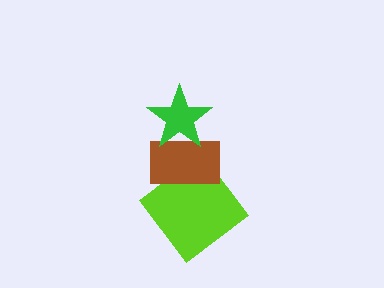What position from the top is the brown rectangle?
The brown rectangle is 2nd from the top.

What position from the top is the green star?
The green star is 1st from the top.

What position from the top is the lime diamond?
The lime diamond is 3rd from the top.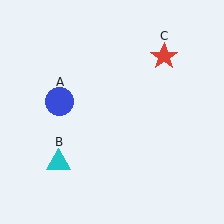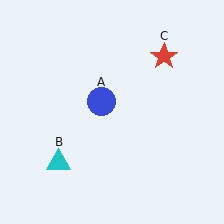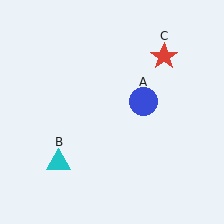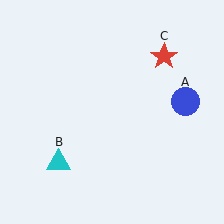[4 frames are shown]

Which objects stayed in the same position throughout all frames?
Cyan triangle (object B) and red star (object C) remained stationary.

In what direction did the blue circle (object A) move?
The blue circle (object A) moved right.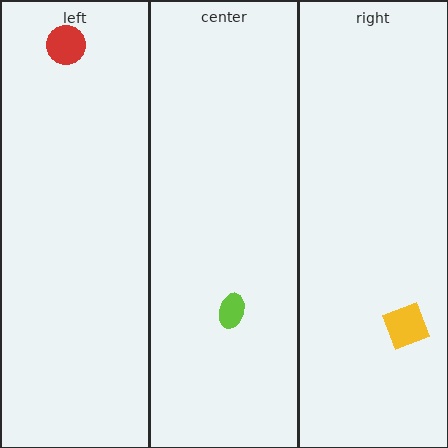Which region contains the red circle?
The left region.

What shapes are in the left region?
The red circle.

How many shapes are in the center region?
1.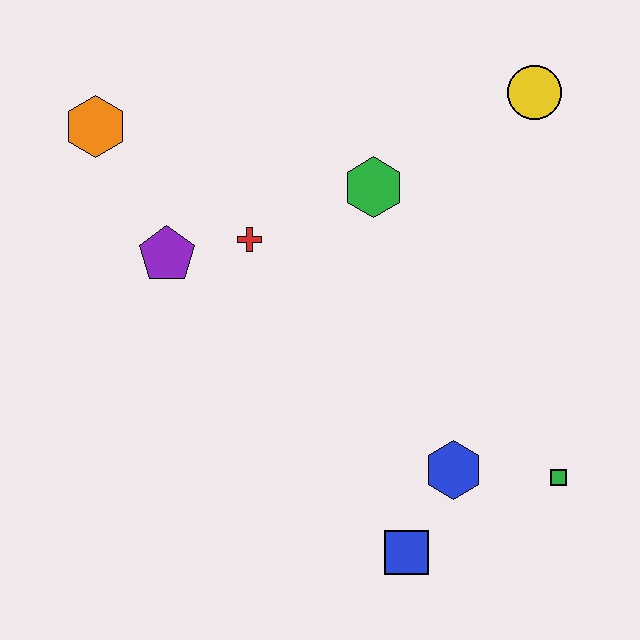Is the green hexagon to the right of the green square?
No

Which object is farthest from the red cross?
The green square is farthest from the red cross.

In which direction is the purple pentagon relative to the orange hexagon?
The purple pentagon is below the orange hexagon.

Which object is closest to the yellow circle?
The green hexagon is closest to the yellow circle.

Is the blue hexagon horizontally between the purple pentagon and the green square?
Yes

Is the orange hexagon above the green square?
Yes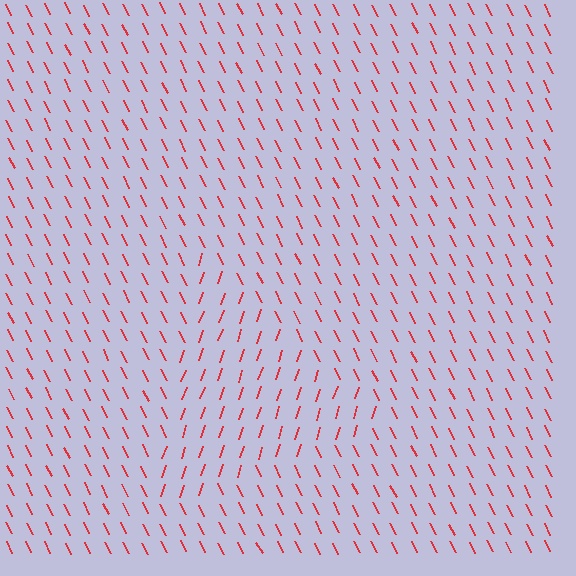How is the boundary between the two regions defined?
The boundary is defined purely by a change in line orientation (approximately 45 degrees difference). All lines are the same color and thickness.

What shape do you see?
I see a triangle.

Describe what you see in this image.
The image is filled with small red line segments. A triangle region in the image has lines oriented differently from the surrounding lines, creating a visible texture boundary.